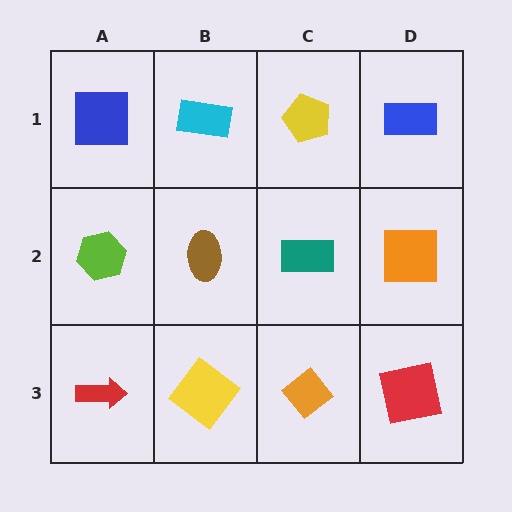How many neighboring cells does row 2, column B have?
4.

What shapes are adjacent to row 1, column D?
An orange square (row 2, column D), a yellow pentagon (row 1, column C).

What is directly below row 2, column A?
A red arrow.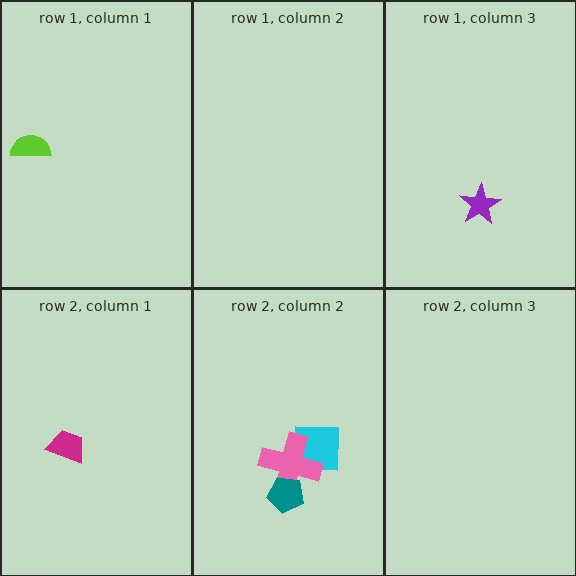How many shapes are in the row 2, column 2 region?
3.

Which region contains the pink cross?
The row 2, column 2 region.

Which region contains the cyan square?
The row 2, column 2 region.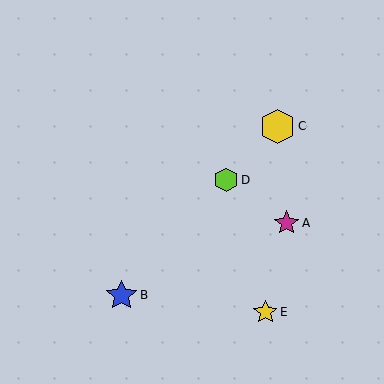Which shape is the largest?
The yellow hexagon (labeled C) is the largest.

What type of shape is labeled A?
Shape A is a magenta star.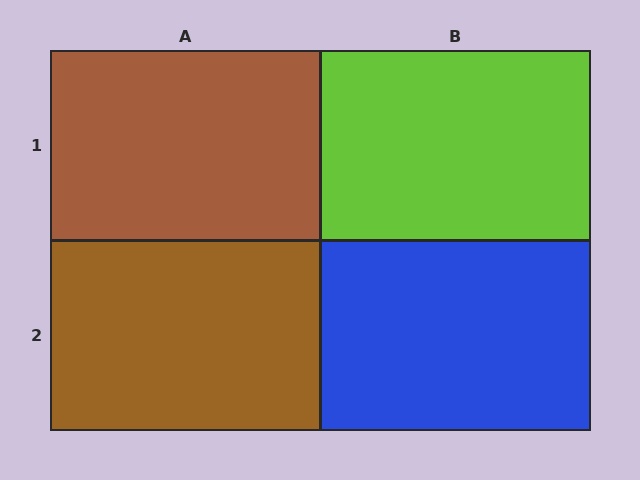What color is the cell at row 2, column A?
Brown.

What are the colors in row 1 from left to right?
Brown, lime.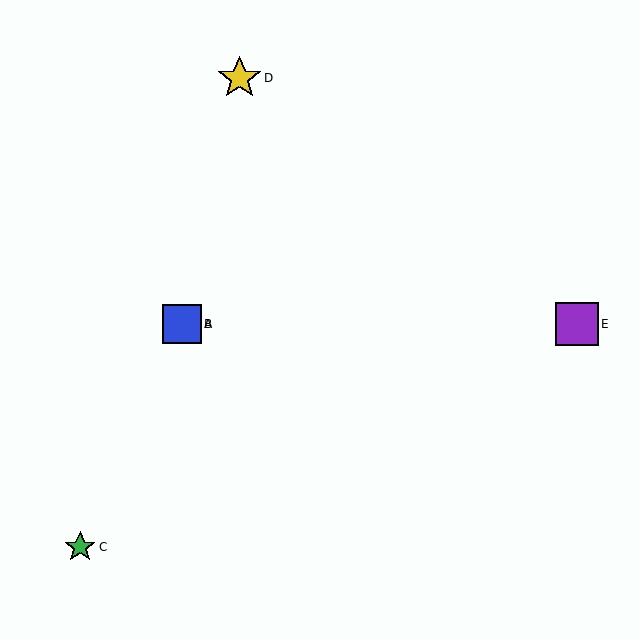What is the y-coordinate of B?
Object B is at y≈324.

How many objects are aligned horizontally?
3 objects (A, B, E) are aligned horizontally.